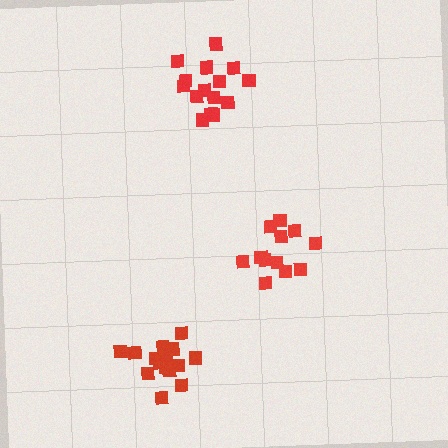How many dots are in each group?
Group 1: 12 dots, Group 2: 16 dots, Group 3: 15 dots (43 total).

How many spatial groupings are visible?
There are 3 spatial groupings.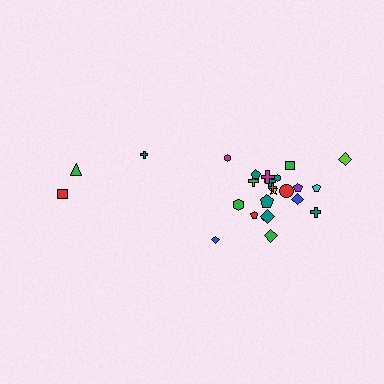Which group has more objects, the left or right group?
The right group.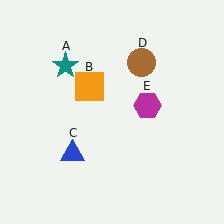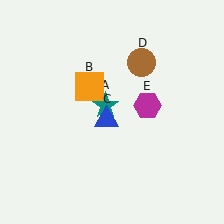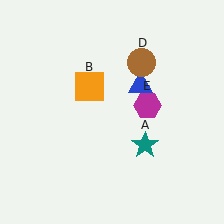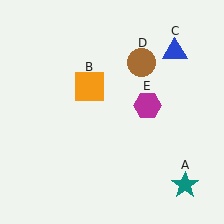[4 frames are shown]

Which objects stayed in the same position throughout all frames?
Orange square (object B) and brown circle (object D) and magenta hexagon (object E) remained stationary.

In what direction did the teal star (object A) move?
The teal star (object A) moved down and to the right.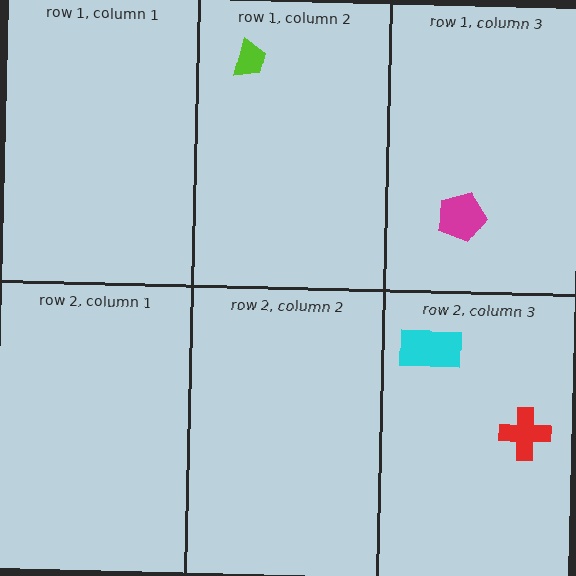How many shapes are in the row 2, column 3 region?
2.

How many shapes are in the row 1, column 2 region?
1.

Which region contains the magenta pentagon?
The row 1, column 3 region.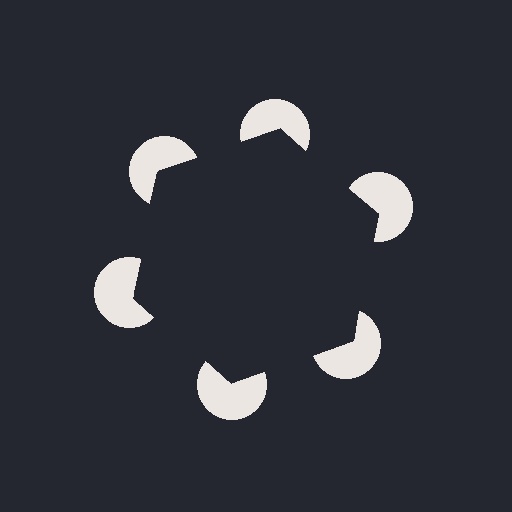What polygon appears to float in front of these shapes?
An illusory hexagon — its edges are inferred from the aligned wedge cuts in the pac-man discs, not physically drawn.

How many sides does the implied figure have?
6 sides.